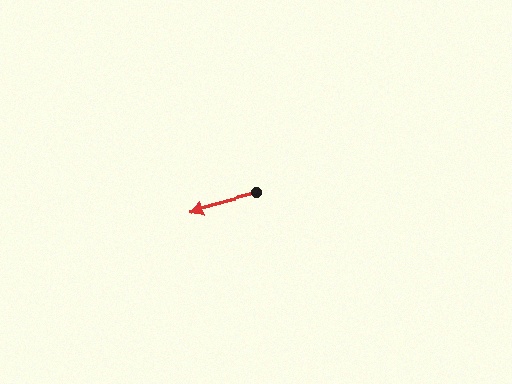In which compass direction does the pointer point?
West.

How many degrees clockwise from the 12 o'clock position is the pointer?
Approximately 254 degrees.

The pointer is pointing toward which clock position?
Roughly 8 o'clock.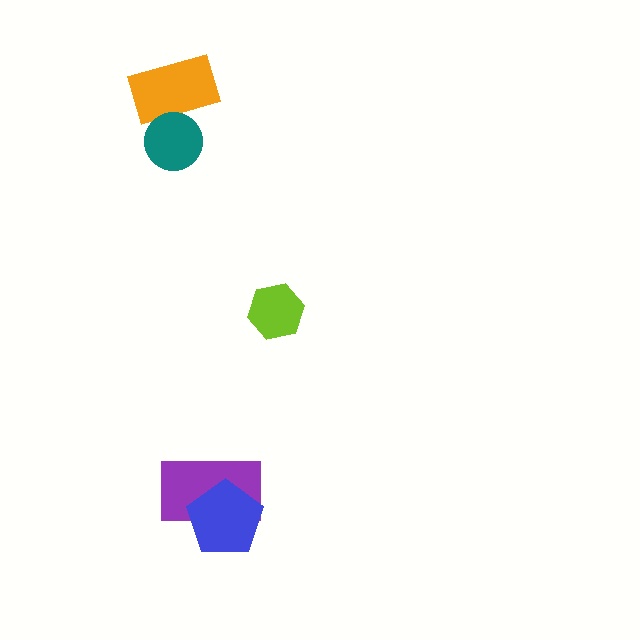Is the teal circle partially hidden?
No, no other shape covers it.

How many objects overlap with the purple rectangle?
1 object overlaps with the purple rectangle.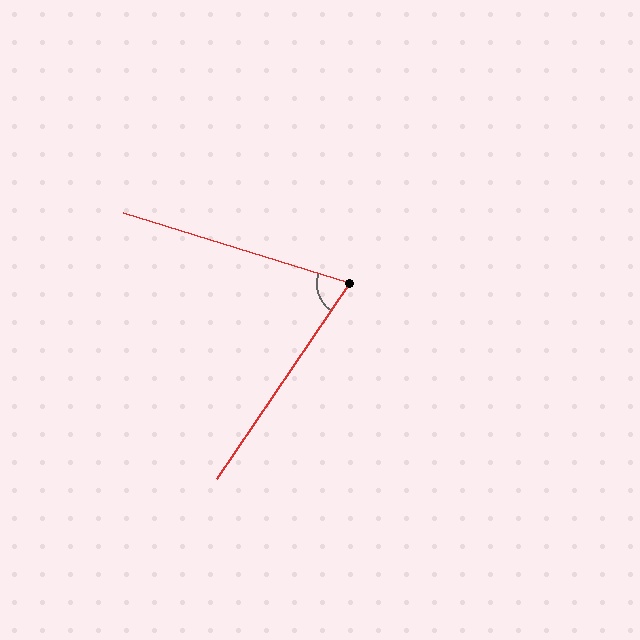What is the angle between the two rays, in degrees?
Approximately 73 degrees.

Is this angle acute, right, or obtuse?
It is acute.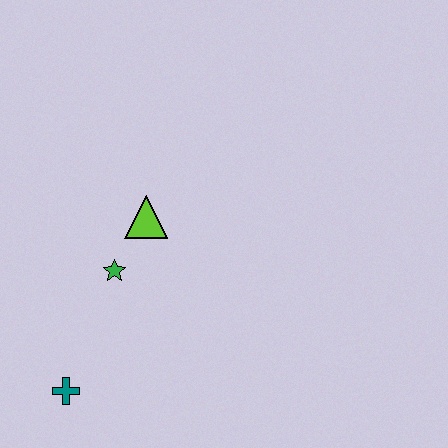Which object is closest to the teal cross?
The green star is closest to the teal cross.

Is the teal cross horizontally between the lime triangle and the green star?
No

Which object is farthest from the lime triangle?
The teal cross is farthest from the lime triangle.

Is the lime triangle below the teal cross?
No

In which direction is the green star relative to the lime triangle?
The green star is below the lime triangle.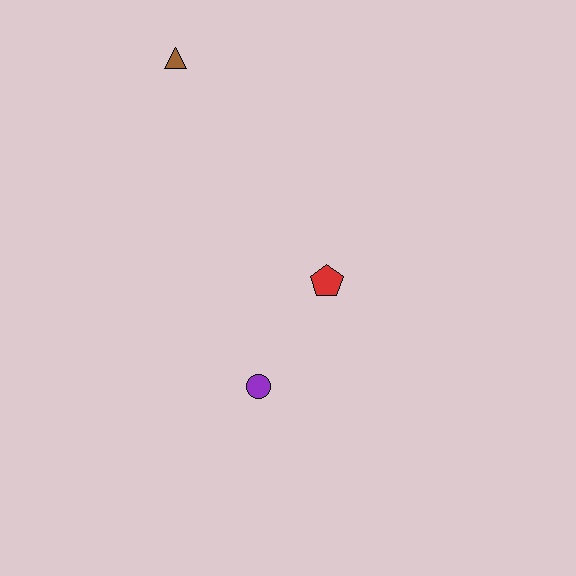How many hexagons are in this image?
There are no hexagons.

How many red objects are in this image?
There is 1 red object.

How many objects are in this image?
There are 3 objects.